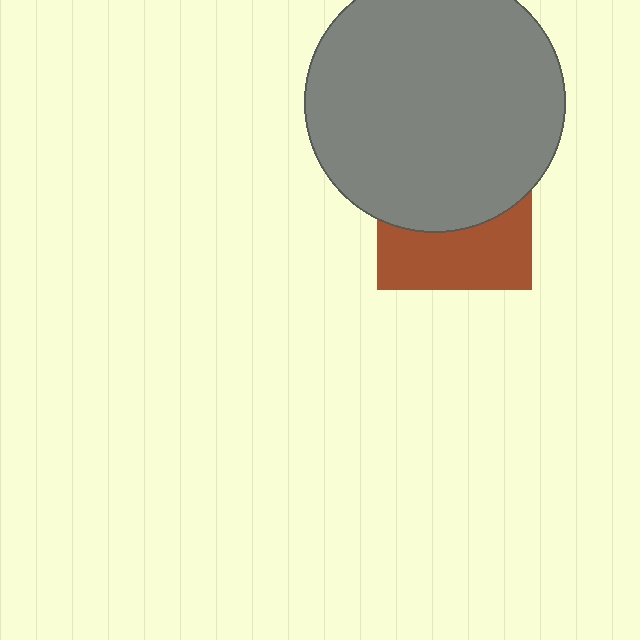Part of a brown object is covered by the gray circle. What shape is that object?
It is a square.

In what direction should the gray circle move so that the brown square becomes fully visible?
The gray circle should move up. That is the shortest direction to clear the overlap and leave the brown square fully visible.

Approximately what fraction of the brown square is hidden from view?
Roughly 57% of the brown square is hidden behind the gray circle.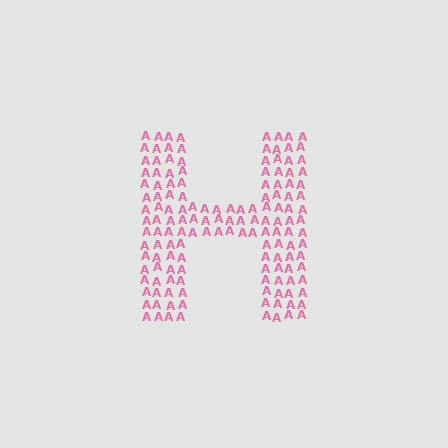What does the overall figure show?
The overall figure shows the letter H.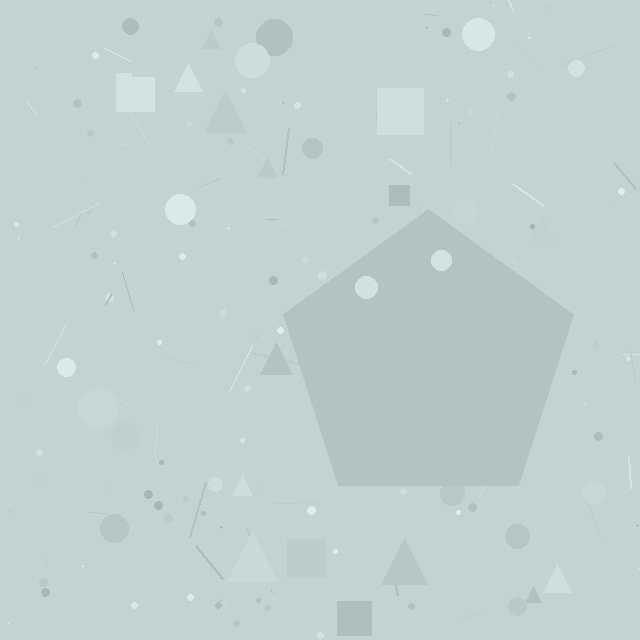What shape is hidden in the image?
A pentagon is hidden in the image.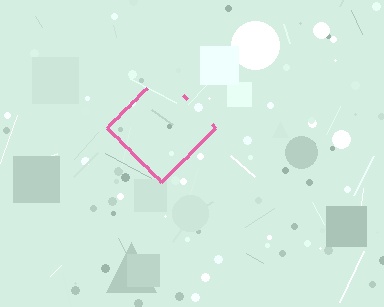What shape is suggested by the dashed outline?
The dashed outline suggests a diamond.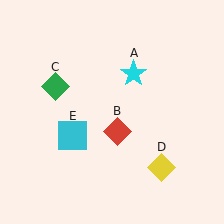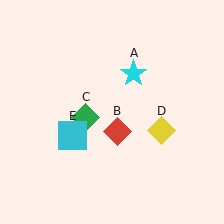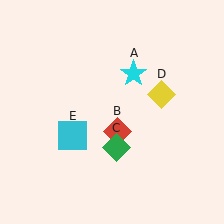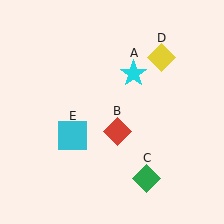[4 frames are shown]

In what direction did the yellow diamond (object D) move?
The yellow diamond (object D) moved up.